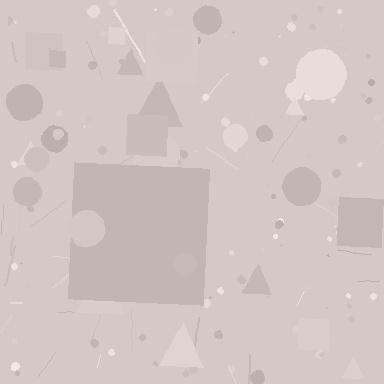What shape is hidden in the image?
A square is hidden in the image.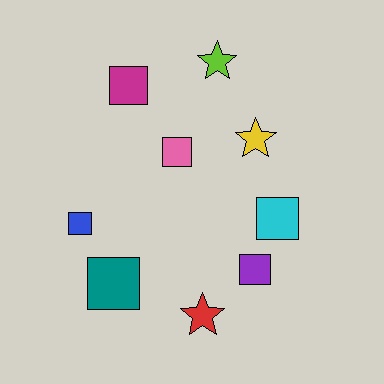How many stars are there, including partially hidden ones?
There are 3 stars.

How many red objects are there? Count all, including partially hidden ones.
There is 1 red object.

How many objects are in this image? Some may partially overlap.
There are 9 objects.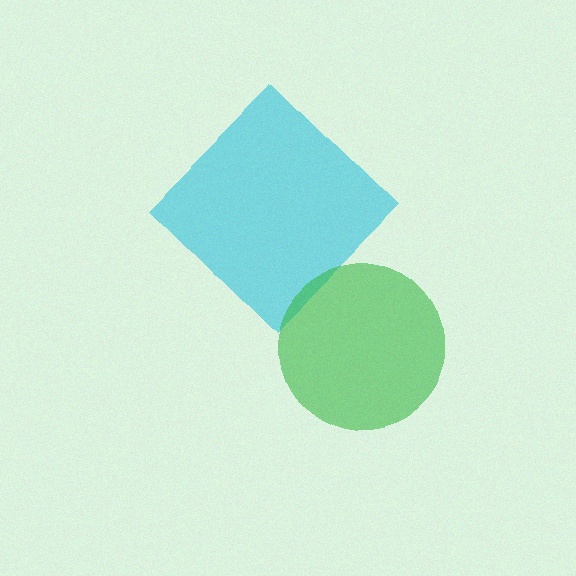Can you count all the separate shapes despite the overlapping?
Yes, there are 2 separate shapes.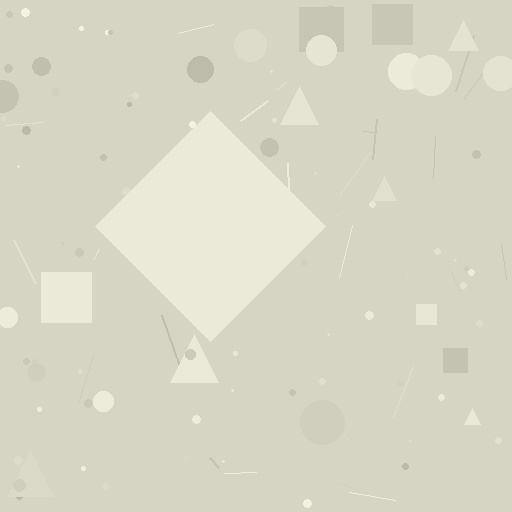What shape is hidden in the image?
A diamond is hidden in the image.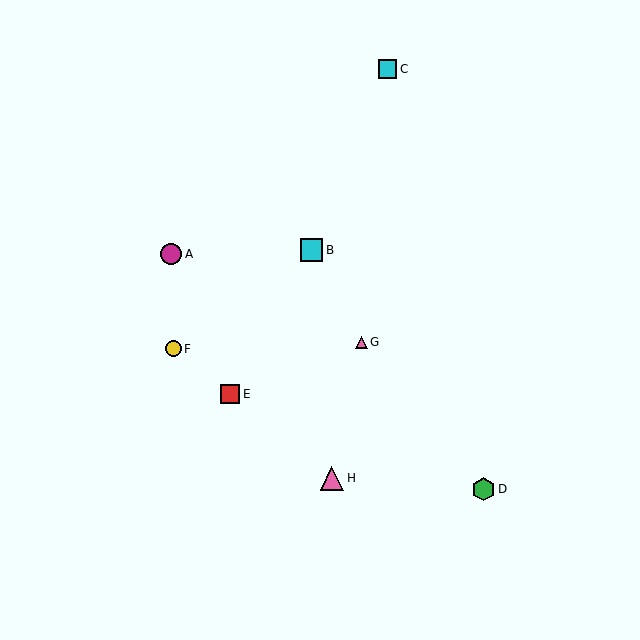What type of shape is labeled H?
Shape H is a pink triangle.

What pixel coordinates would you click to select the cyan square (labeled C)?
Click at (388, 69) to select the cyan square C.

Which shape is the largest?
The pink triangle (labeled H) is the largest.